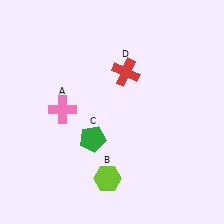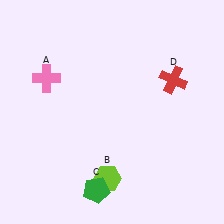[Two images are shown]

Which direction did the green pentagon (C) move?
The green pentagon (C) moved down.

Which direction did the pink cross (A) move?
The pink cross (A) moved up.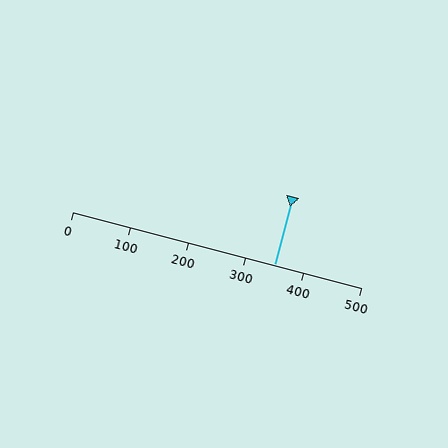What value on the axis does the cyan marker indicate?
The marker indicates approximately 350.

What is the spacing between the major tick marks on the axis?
The major ticks are spaced 100 apart.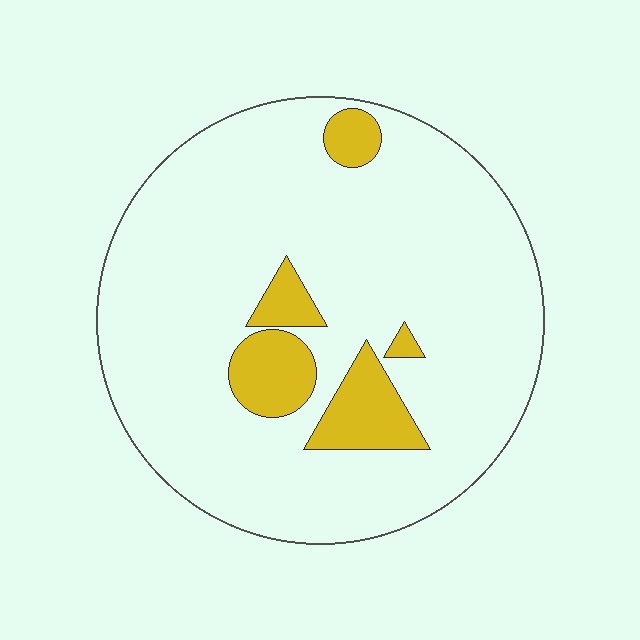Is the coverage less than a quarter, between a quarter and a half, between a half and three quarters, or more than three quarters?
Less than a quarter.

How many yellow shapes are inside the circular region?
5.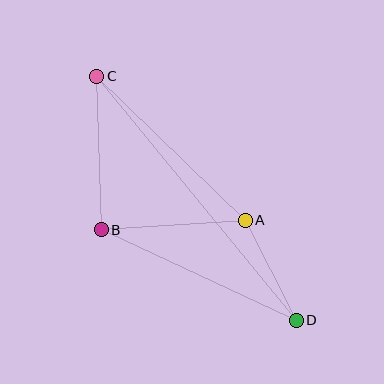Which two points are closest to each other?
Points A and D are closest to each other.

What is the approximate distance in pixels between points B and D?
The distance between B and D is approximately 215 pixels.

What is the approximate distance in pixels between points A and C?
The distance between A and C is approximately 207 pixels.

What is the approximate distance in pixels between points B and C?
The distance between B and C is approximately 154 pixels.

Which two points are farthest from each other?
Points C and D are farthest from each other.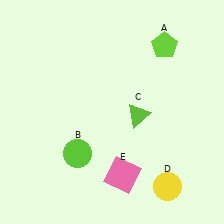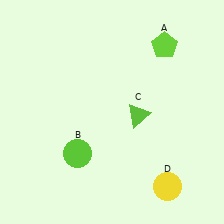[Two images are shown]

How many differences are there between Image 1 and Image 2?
There is 1 difference between the two images.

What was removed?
The pink square (E) was removed in Image 2.